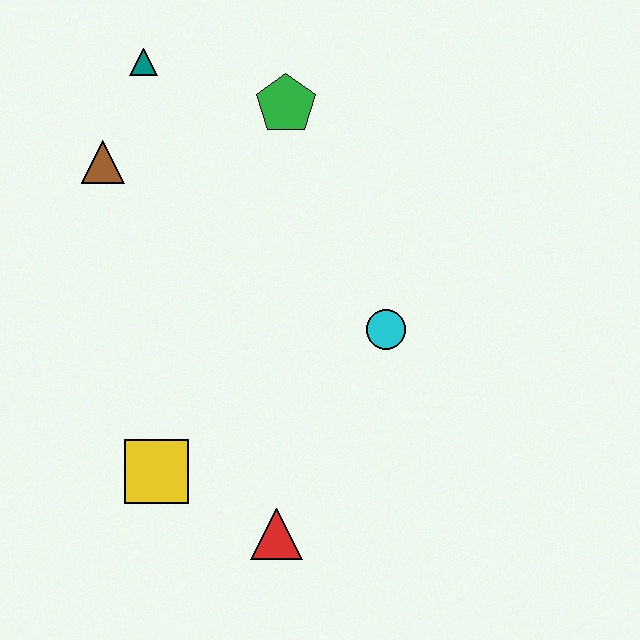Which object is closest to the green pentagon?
The teal triangle is closest to the green pentagon.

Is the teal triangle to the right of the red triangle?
No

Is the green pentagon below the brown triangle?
No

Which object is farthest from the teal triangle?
The red triangle is farthest from the teal triangle.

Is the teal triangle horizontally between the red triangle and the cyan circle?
No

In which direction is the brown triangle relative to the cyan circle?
The brown triangle is to the left of the cyan circle.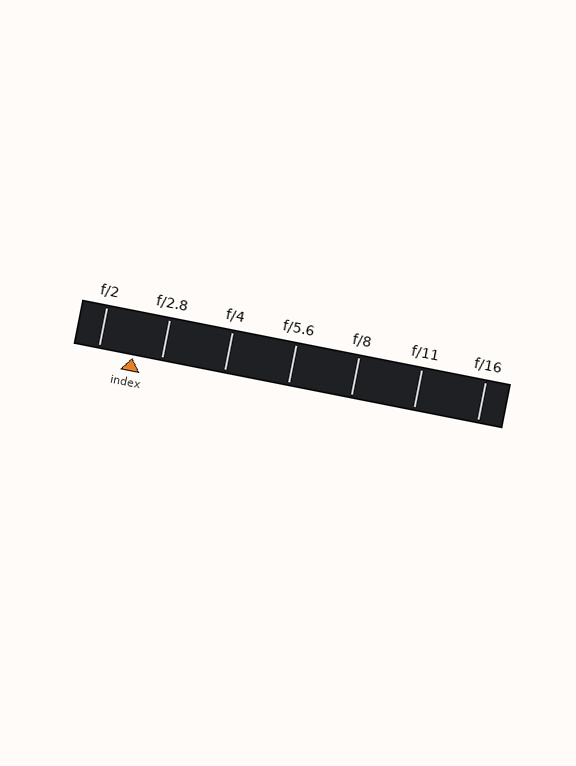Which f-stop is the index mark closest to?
The index mark is closest to f/2.8.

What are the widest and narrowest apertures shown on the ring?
The widest aperture shown is f/2 and the narrowest is f/16.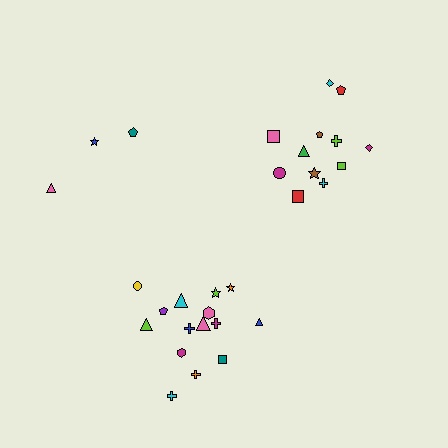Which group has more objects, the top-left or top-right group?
The top-right group.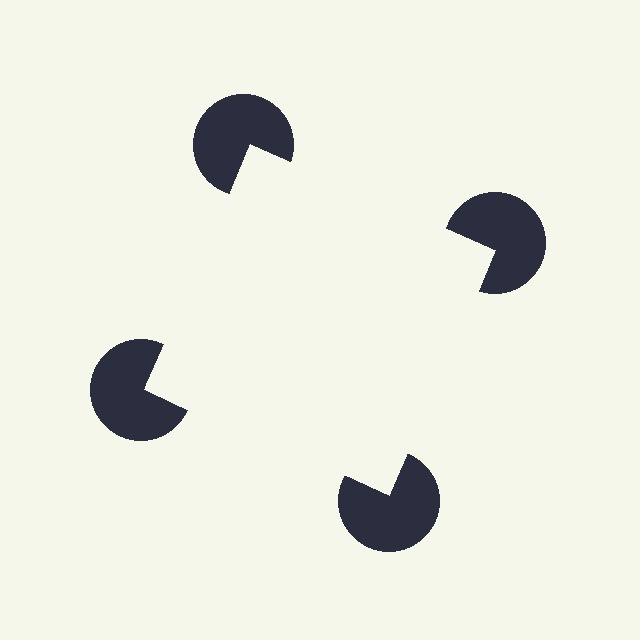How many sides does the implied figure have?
4 sides.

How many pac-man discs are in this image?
There are 4 — one at each vertex of the illusory square.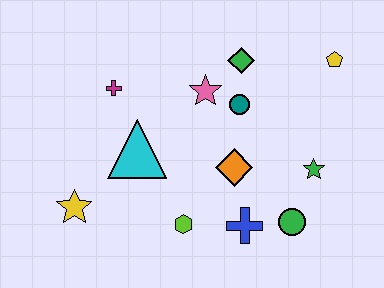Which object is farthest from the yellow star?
The yellow pentagon is farthest from the yellow star.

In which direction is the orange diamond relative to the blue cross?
The orange diamond is above the blue cross.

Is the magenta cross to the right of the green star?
No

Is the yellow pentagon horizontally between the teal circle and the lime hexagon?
No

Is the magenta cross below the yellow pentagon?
Yes